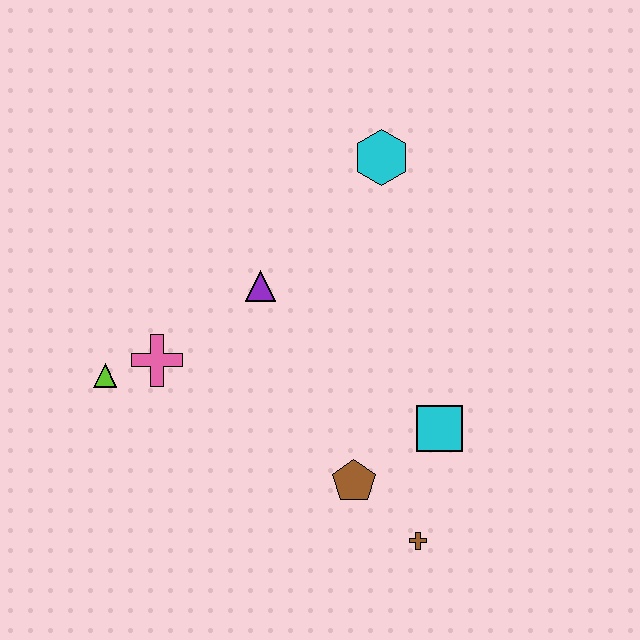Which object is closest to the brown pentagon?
The brown cross is closest to the brown pentagon.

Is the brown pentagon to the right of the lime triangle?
Yes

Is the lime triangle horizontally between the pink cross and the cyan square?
No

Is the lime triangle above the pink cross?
No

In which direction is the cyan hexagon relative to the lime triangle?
The cyan hexagon is to the right of the lime triangle.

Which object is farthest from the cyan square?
The lime triangle is farthest from the cyan square.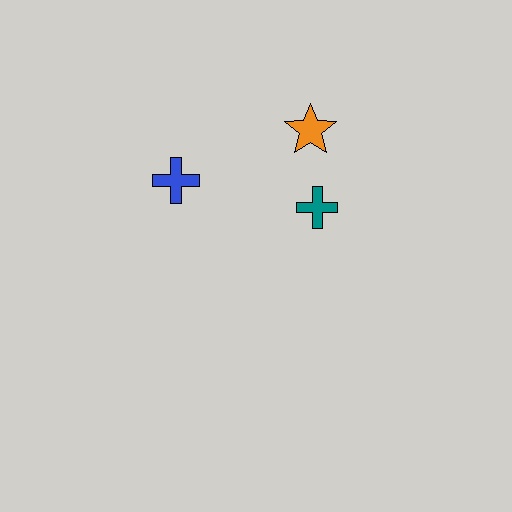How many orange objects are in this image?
There is 1 orange object.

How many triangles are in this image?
There are no triangles.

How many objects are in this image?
There are 3 objects.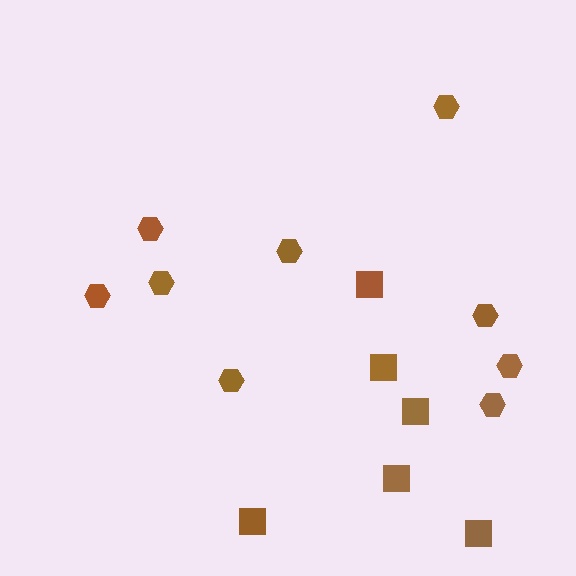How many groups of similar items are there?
There are 2 groups: one group of squares (6) and one group of hexagons (9).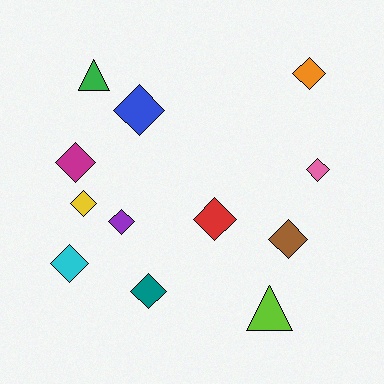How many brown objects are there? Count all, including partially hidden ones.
There is 1 brown object.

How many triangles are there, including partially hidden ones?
There are 2 triangles.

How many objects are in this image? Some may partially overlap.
There are 12 objects.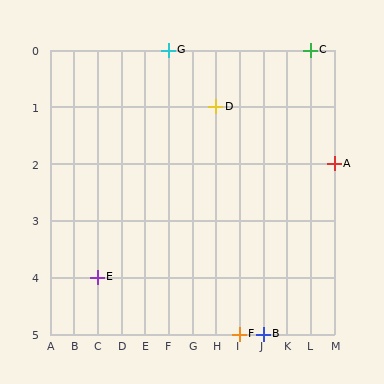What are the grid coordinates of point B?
Point B is at grid coordinates (J, 5).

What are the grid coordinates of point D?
Point D is at grid coordinates (H, 1).